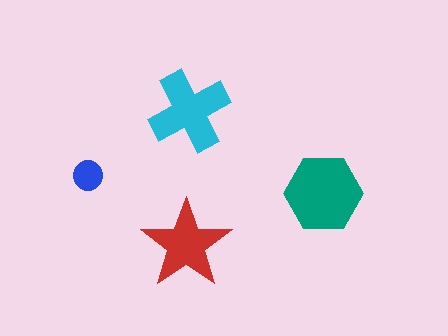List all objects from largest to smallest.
The teal hexagon, the cyan cross, the red star, the blue circle.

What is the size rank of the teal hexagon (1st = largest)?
1st.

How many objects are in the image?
There are 4 objects in the image.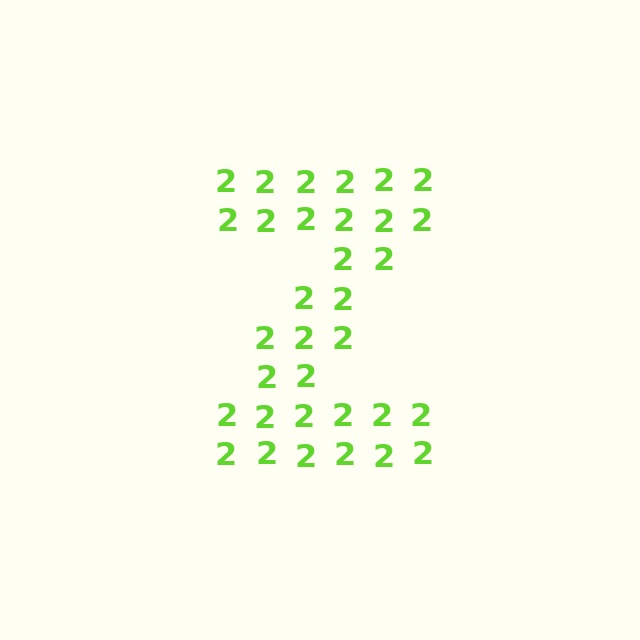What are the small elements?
The small elements are digit 2's.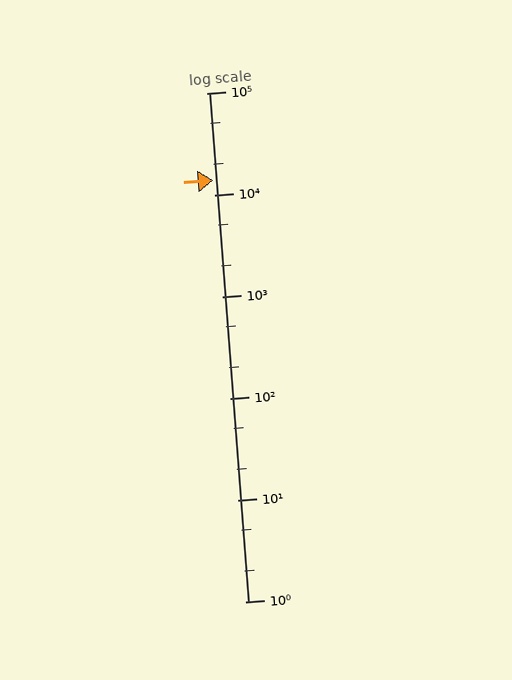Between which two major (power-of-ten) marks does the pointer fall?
The pointer is between 10000 and 100000.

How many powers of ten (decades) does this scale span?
The scale spans 5 decades, from 1 to 100000.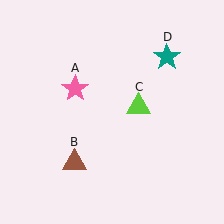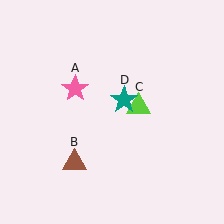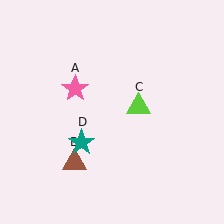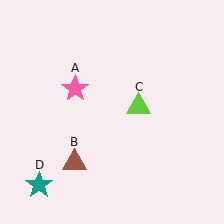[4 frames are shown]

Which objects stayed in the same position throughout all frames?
Pink star (object A) and brown triangle (object B) and lime triangle (object C) remained stationary.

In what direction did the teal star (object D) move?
The teal star (object D) moved down and to the left.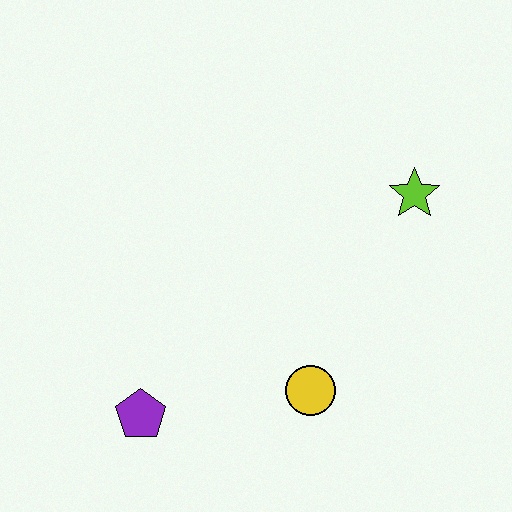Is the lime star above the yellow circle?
Yes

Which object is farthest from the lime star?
The purple pentagon is farthest from the lime star.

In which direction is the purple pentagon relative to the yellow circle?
The purple pentagon is to the left of the yellow circle.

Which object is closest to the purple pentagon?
The yellow circle is closest to the purple pentagon.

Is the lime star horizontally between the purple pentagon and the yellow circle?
No